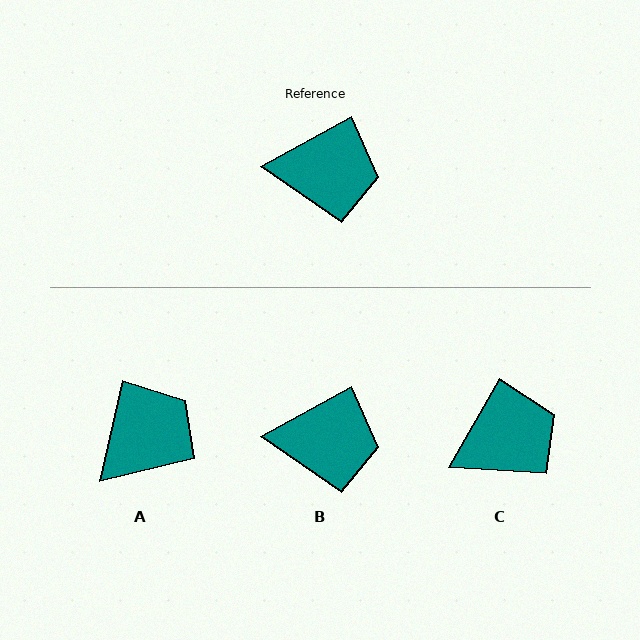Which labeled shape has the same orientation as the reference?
B.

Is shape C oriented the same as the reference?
No, it is off by about 32 degrees.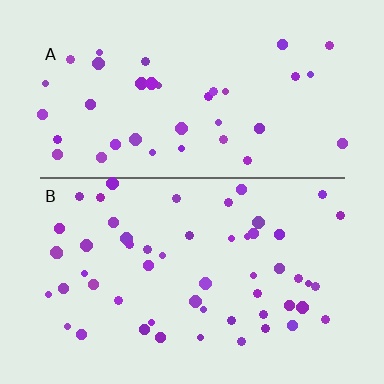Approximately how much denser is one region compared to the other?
Approximately 1.5× — region B over region A.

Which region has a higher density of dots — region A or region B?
B (the bottom).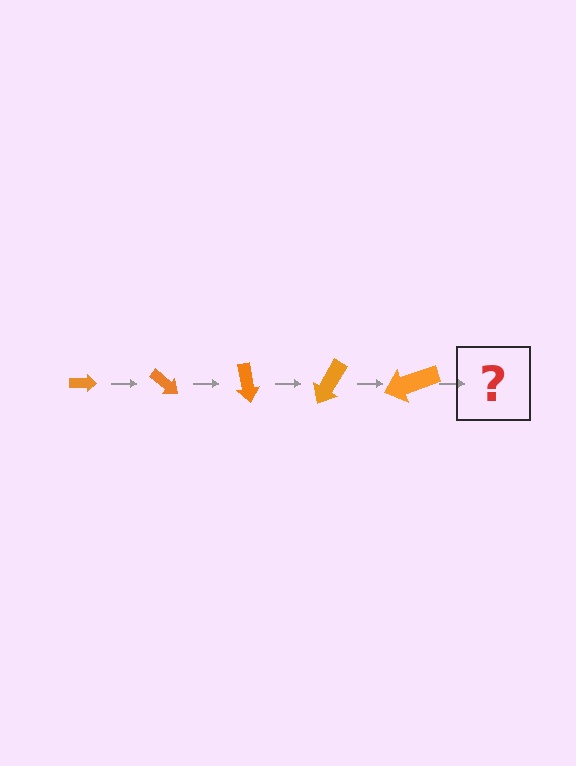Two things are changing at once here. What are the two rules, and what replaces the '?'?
The two rules are that the arrow grows larger each step and it rotates 40 degrees each step. The '?' should be an arrow, larger than the previous one and rotated 200 degrees from the start.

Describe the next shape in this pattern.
It should be an arrow, larger than the previous one and rotated 200 degrees from the start.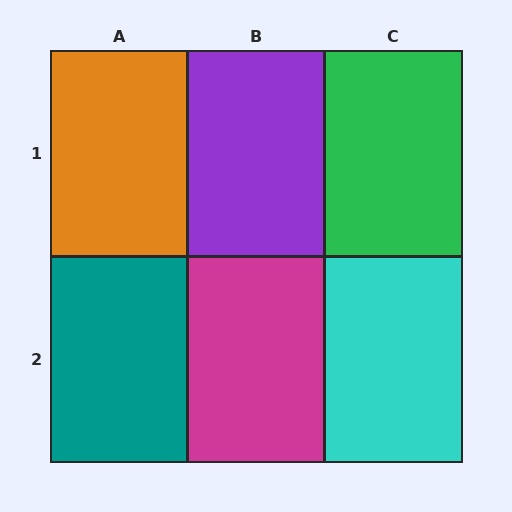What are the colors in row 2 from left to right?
Teal, magenta, cyan.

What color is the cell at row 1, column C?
Green.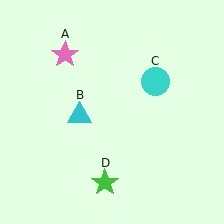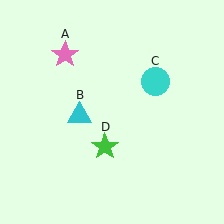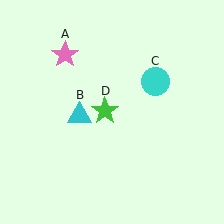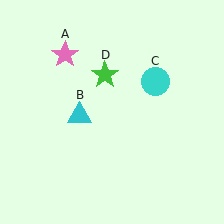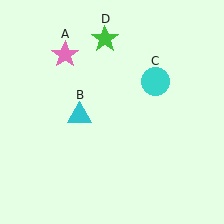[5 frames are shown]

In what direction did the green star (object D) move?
The green star (object D) moved up.